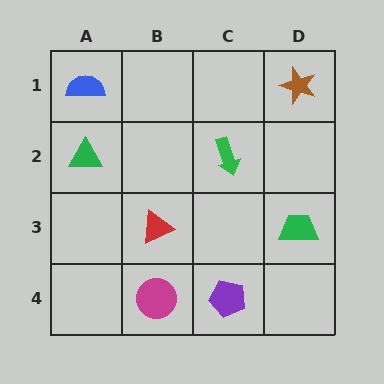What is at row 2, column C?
A green arrow.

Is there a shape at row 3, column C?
No, that cell is empty.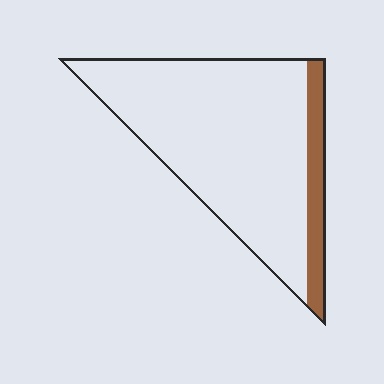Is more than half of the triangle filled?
No.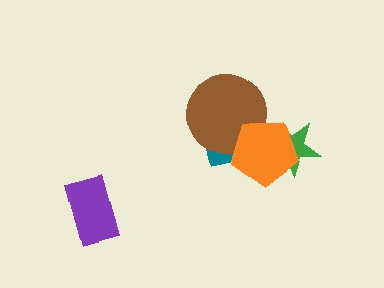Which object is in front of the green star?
The orange pentagon is in front of the green star.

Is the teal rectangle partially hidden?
Yes, it is partially covered by another shape.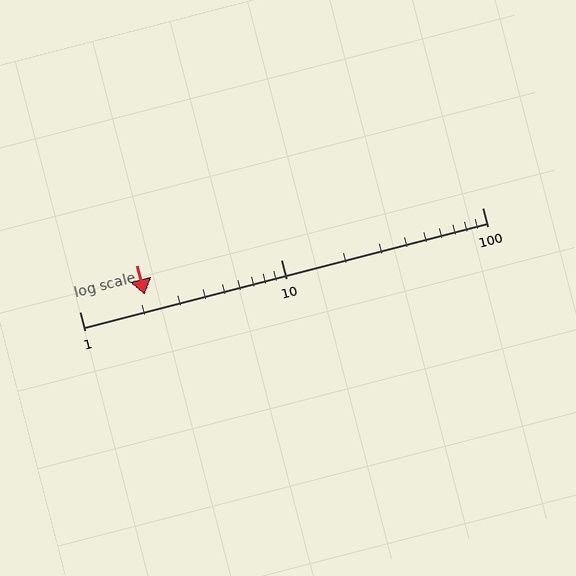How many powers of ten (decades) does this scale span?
The scale spans 2 decades, from 1 to 100.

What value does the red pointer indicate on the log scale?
The pointer indicates approximately 2.1.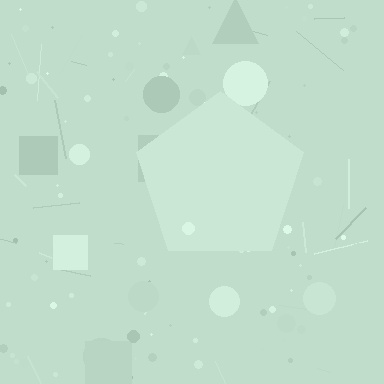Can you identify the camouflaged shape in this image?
The camouflaged shape is a pentagon.